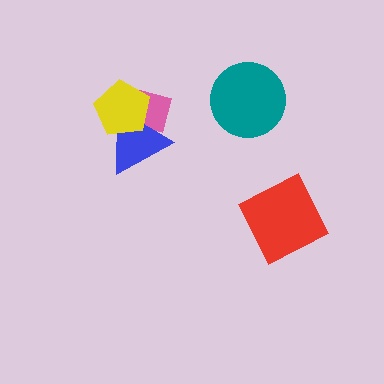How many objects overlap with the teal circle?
0 objects overlap with the teal circle.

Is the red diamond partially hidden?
No, no other shape covers it.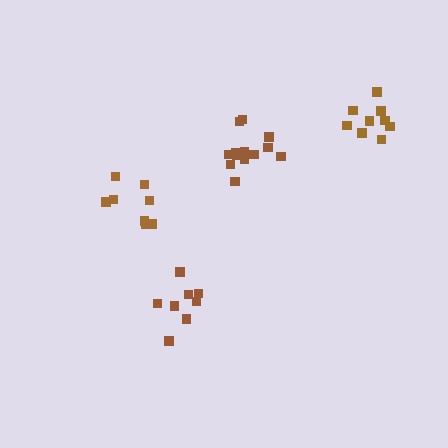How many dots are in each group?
Group 1: 13 dots, Group 2: 9 dots, Group 3: 8 dots, Group 4: 8 dots (38 total).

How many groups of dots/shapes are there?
There are 4 groups.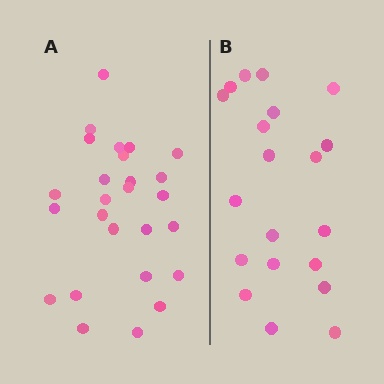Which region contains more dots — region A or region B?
Region A (the left region) has more dots.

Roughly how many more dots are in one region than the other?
Region A has about 6 more dots than region B.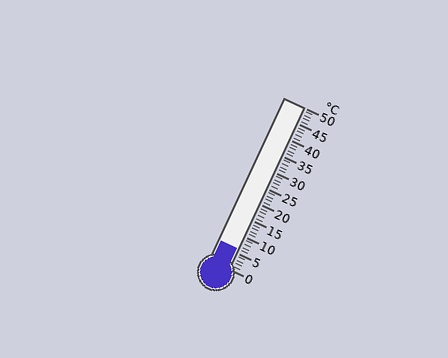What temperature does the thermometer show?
The thermometer shows approximately 6°C.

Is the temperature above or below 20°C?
The temperature is below 20°C.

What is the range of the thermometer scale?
The thermometer scale ranges from 0°C to 50°C.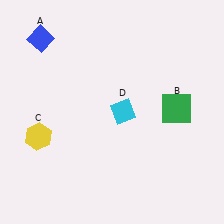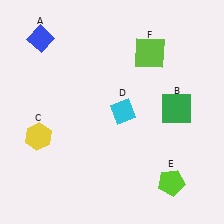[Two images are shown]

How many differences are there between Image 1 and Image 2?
There are 2 differences between the two images.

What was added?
A lime pentagon (E), a lime square (F) were added in Image 2.